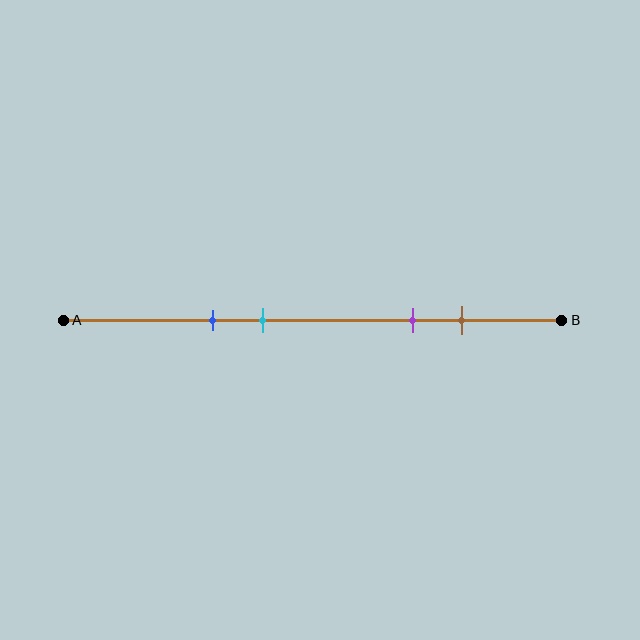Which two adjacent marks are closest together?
The blue and cyan marks are the closest adjacent pair.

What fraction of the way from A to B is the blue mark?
The blue mark is approximately 30% (0.3) of the way from A to B.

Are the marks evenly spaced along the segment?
No, the marks are not evenly spaced.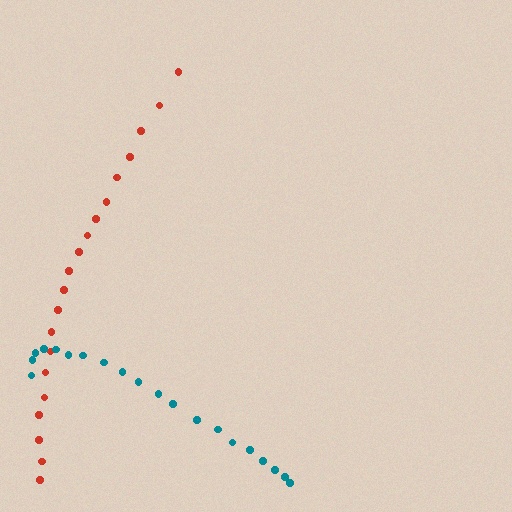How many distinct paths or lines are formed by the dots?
There are 2 distinct paths.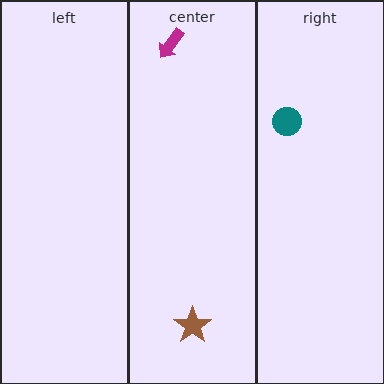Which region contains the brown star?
The center region.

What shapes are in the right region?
The teal circle.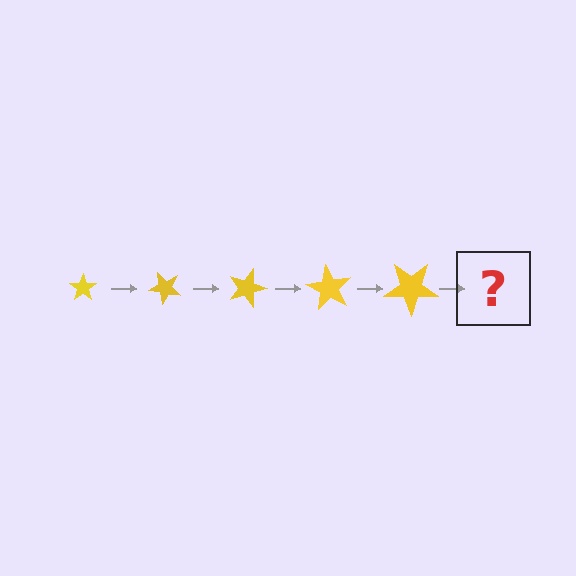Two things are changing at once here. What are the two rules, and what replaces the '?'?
The two rules are that the star grows larger each step and it rotates 45 degrees each step. The '?' should be a star, larger than the previous one and rotated 225 degrees from the start.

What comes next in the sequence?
The next element should be a star, larger than the previous one and rotated 225 degrees from the start.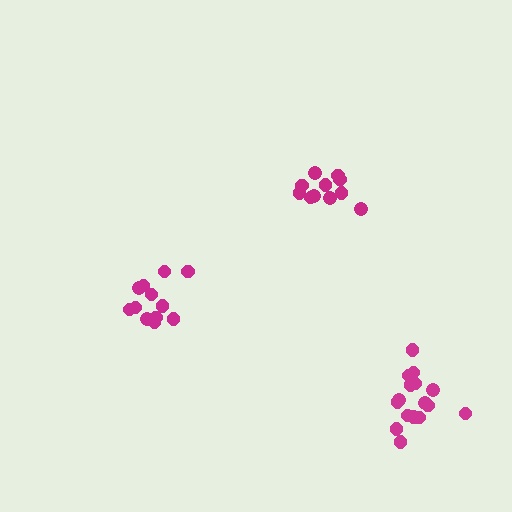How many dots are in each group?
Group 1: 11 dots, Group 2: 12 dots, Group 3: 16 dots (39 total).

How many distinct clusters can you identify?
There are 3 distinct clusters.